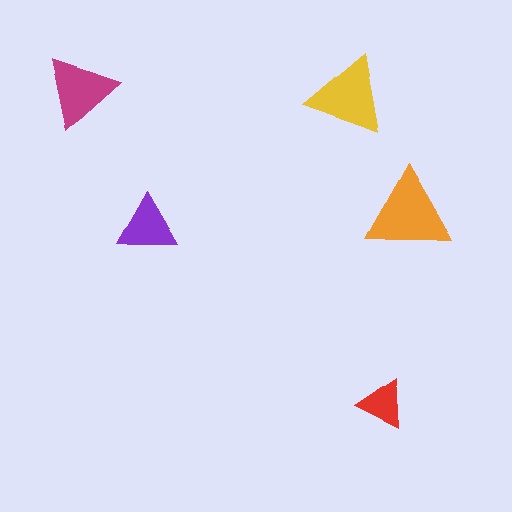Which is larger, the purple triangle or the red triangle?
The purple one.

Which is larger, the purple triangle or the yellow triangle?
The yellow one.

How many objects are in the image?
There are 5 objects in the image.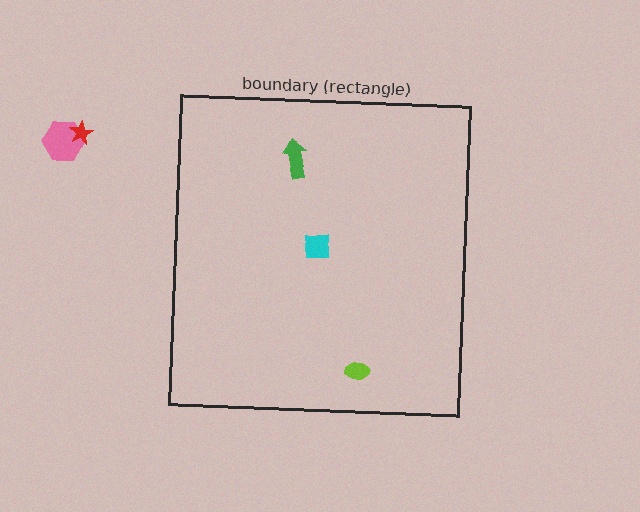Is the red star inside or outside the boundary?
Outside.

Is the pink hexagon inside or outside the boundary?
Outside.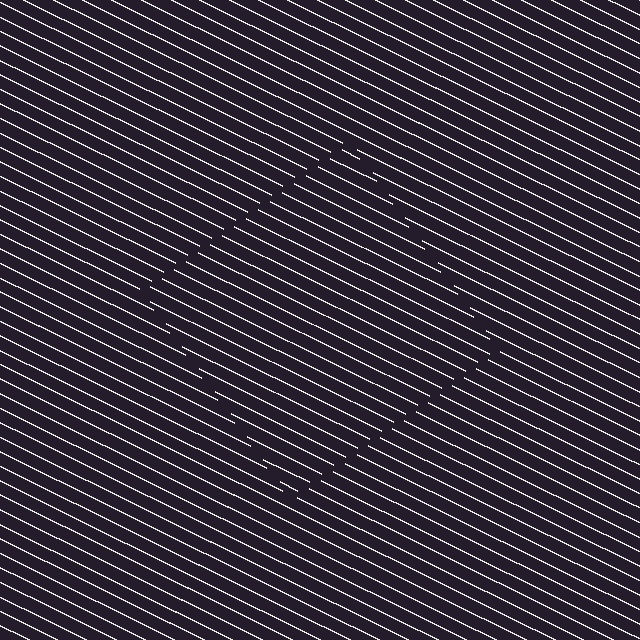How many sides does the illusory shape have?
4 sides — the line-ends trace a square.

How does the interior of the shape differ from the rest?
The interior of the shape contains the same grating, shifted by half a period — the contour is defined by the phase discontinuity where line-ends from the inner and outer gratings abut.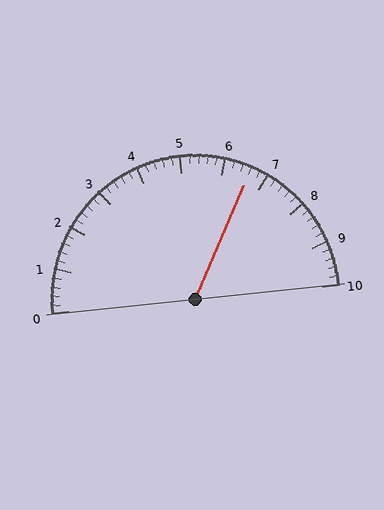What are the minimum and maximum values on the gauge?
The gauge ranges from 0 to 10.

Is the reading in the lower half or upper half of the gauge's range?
The reading is in the upper half of the range (0 to 10).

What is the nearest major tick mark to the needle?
The nearest major tick mark is 7.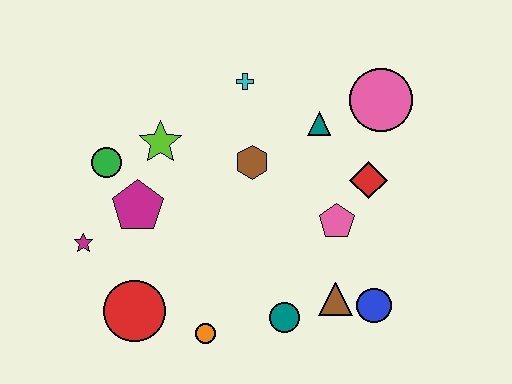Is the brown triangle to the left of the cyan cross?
No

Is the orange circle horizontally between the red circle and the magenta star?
No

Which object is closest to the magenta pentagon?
The green circle is closest to the magenta pentagon.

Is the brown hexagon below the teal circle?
No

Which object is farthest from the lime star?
The blue circle is farthest from the lime star.